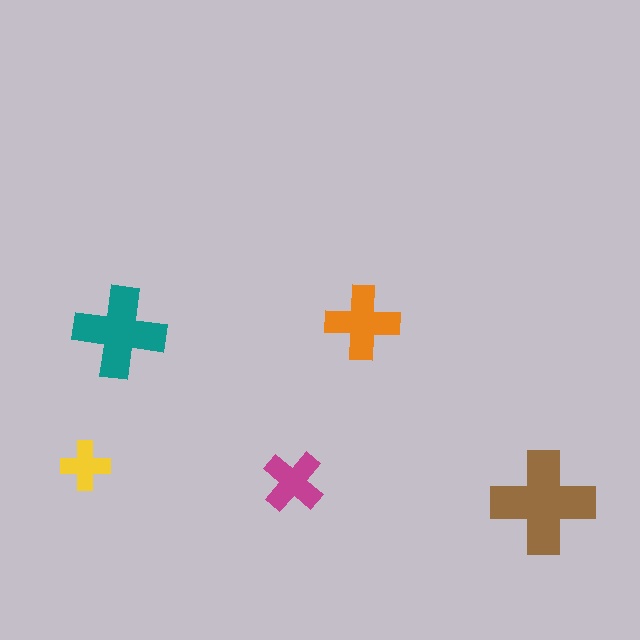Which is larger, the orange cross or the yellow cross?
The orange one.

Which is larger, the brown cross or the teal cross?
The brown one.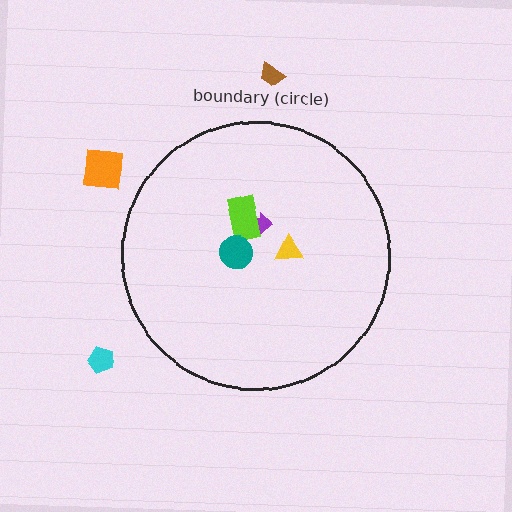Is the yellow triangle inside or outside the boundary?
Inside.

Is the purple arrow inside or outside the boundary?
Inside.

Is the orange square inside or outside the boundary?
Outside.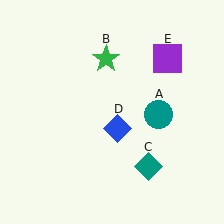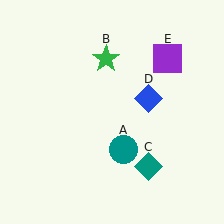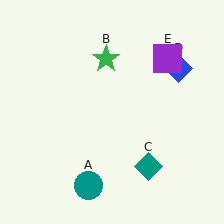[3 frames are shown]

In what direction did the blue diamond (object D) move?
The blue diamond (object D) moved up and to the right.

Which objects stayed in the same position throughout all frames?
Green star (object B) and teal diamond (object C) and purple square (object E) remained stationary.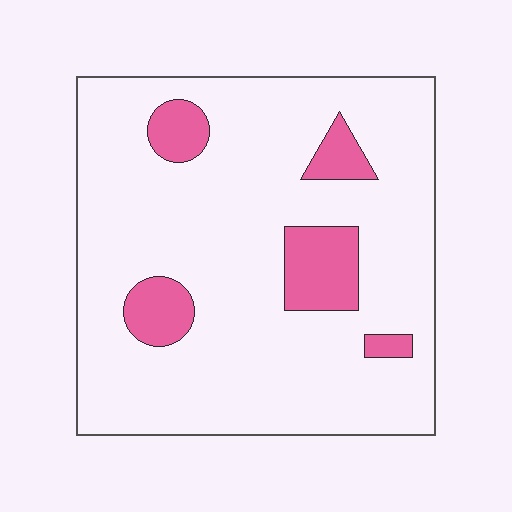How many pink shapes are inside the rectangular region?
5.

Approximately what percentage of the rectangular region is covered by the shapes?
Approximately 15%.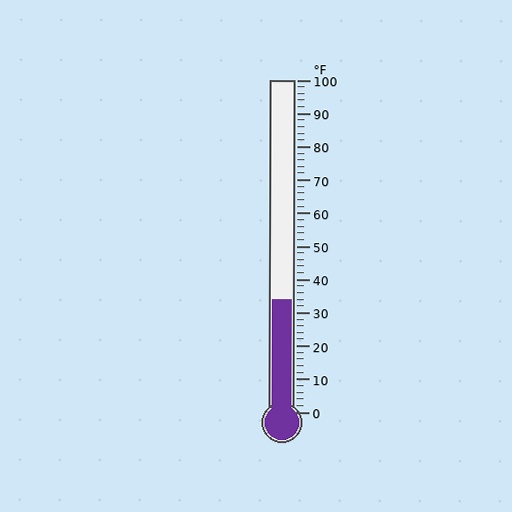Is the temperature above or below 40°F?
The temperature is below 40°F.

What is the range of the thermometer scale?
The thermometer scale ranges from 0°F to 100°F.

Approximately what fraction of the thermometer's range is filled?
The thermometer is filled to approximately 35% of its range.